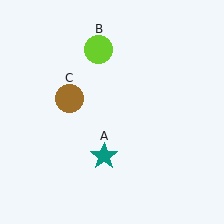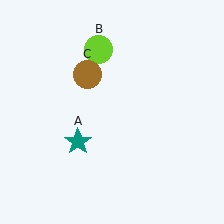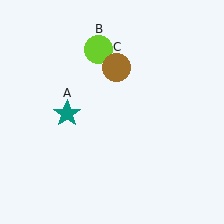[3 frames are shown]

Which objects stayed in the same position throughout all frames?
Lime circle (object B) remained stationary.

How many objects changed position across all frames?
2 objects changed position: teal star (object A), brown circle (object C).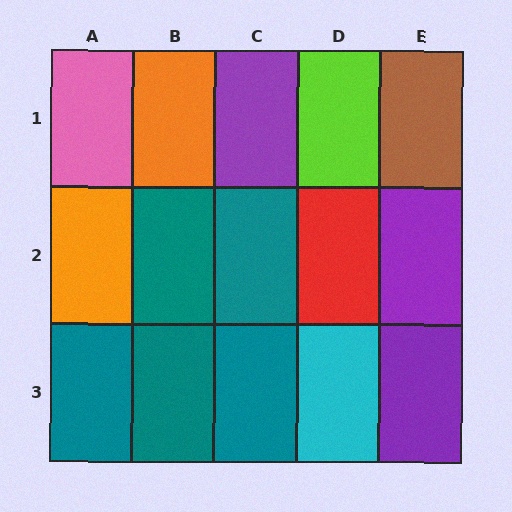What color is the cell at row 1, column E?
Brown.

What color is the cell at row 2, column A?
Orange.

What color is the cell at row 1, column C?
Purple.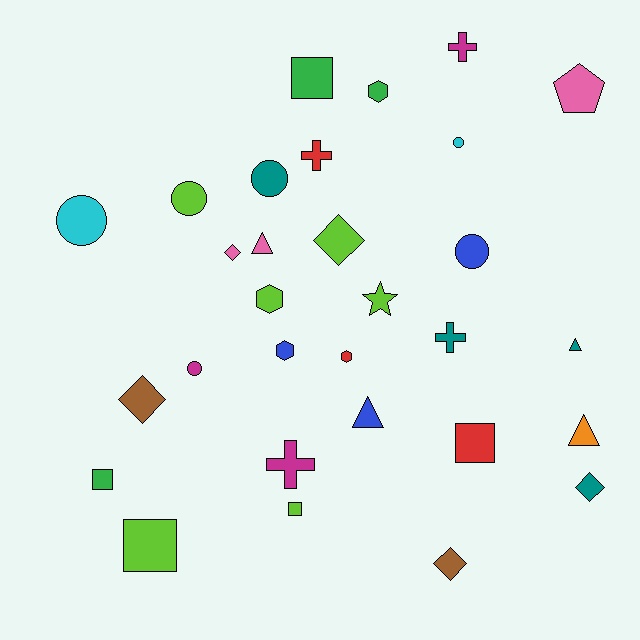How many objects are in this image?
There are 30 objects.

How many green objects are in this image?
There are 3 green objects.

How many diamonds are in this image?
There are 5 diamonds.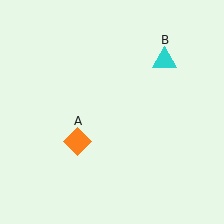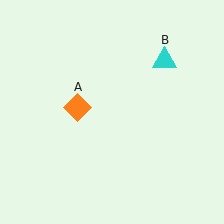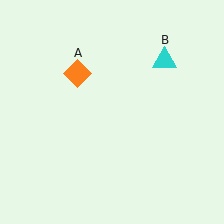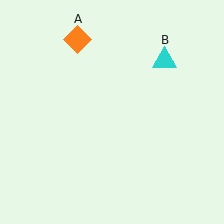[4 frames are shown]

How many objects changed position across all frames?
1 object changed position: orange diamond (object A).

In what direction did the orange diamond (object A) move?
The orange diamond (object A) moved up.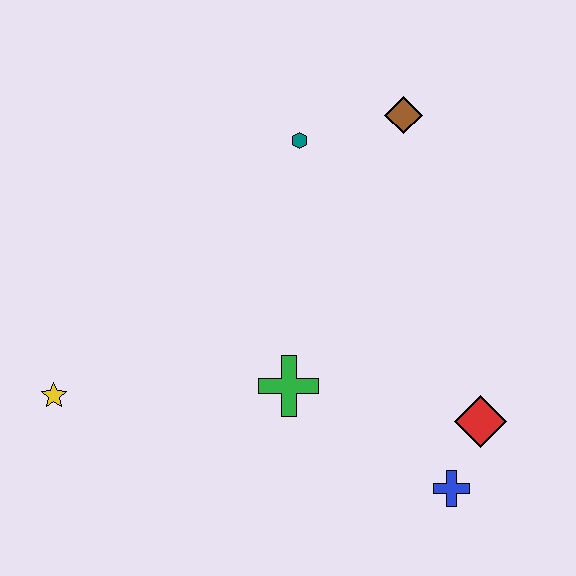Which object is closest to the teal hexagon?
The brown diamond is closest to the teal hexagon.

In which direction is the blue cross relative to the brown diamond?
The blue cross is below the brown diamond.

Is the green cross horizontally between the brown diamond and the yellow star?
Yes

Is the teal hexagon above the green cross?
Yes